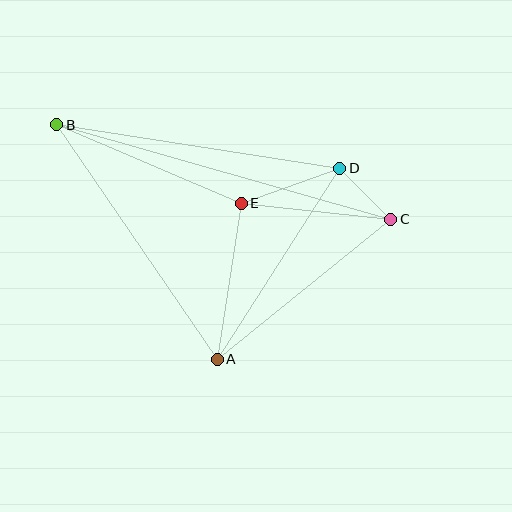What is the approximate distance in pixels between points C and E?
The distance between C and E is approximately 151 pixels.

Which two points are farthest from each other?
Points B and C are farthest from each other.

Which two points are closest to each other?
Points C and D are closest to each other.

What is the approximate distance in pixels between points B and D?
The distance between B and D is approximately 286 pixels.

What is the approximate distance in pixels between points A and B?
The distance between A and B is approximately 284 pixels.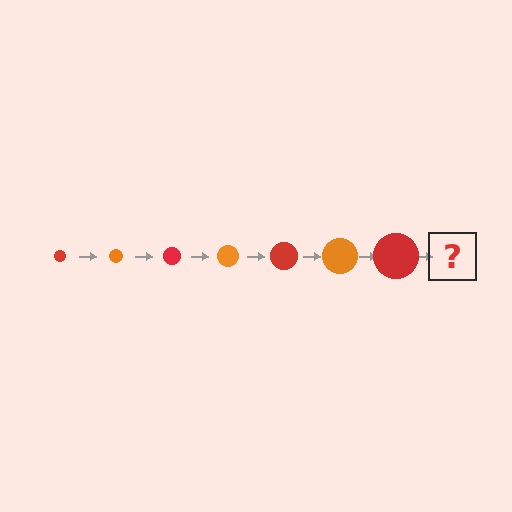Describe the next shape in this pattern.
It should be an orange circle, larger than the previous one.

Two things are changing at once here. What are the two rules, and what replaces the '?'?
The two rules are that the circle grows larger each step and the color cycles through red and orange. The '?' should be an orange circle, larger than the previous one.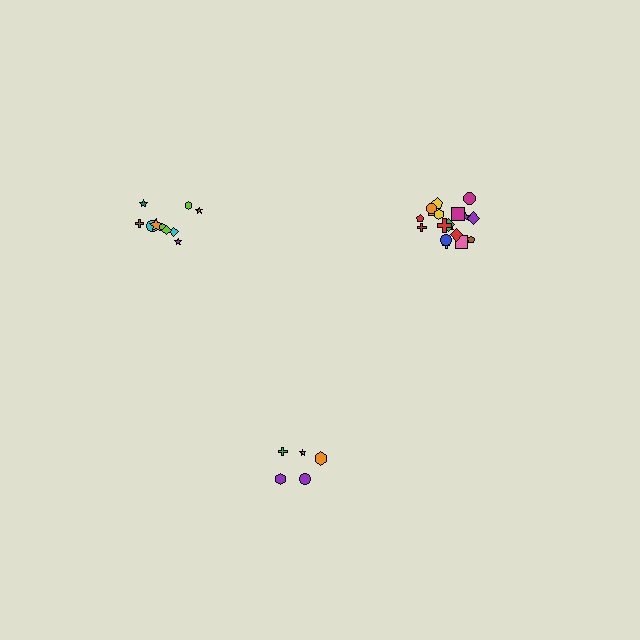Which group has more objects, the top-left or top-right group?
The top-right group.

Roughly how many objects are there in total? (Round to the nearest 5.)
Roughly 35 objects in total.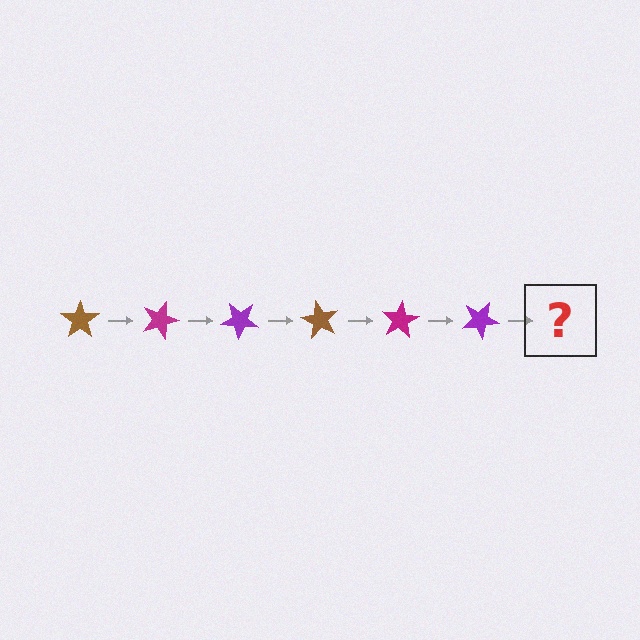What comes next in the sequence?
The next element should be a brown star, rotated 120 degrees from the start.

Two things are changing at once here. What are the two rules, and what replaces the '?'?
The two rules are that it rotates 20 degrees each step and the color cycles through brown, magenta, and purple. The '?' should be a brown star, rotated 120 degrees from the start.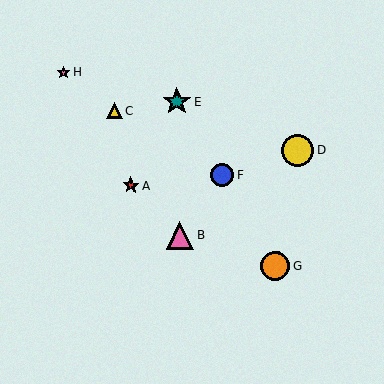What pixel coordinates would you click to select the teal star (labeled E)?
Click at (177, 101) to select the teal star E.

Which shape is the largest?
The yellow circle (labeled D) is the largest.